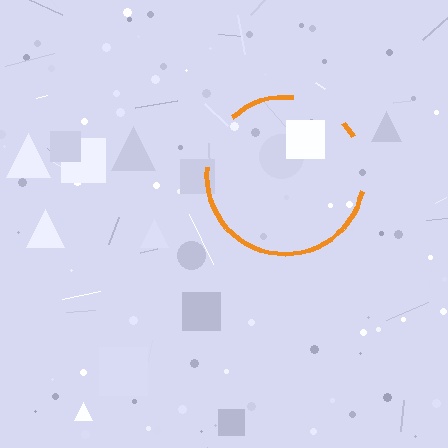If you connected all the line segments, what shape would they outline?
They would outline a circle.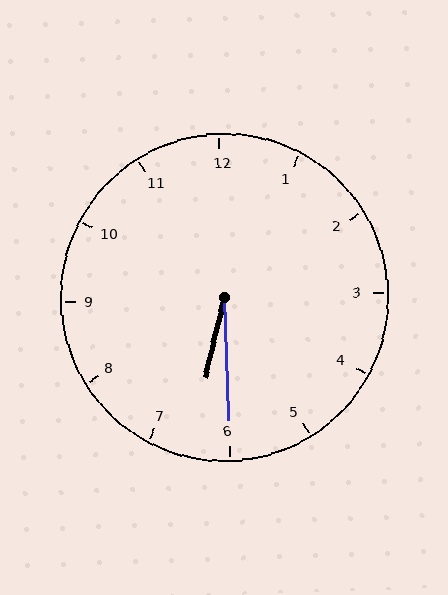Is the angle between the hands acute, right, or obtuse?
It is acute.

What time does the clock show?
6:30.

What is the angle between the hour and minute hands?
Approximately 15 degrees.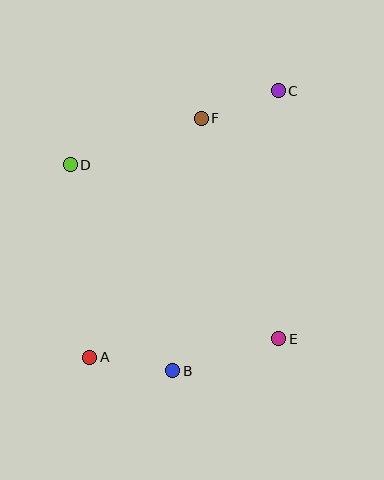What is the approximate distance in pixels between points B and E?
The distance between B and E is approximately 111 pixels.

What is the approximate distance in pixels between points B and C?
The distance between B and C is approximately 299 pixels.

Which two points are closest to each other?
Points C and F are closest to each other.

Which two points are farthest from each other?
Points A and C are farthest from each other.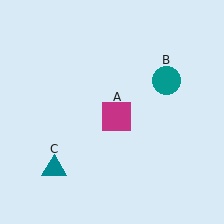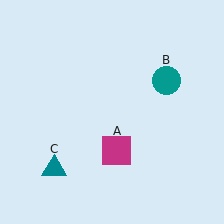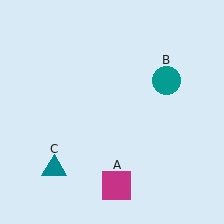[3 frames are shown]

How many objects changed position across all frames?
1 object changed position: magenta square (object A).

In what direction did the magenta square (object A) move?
The magenta square (object A) moved down.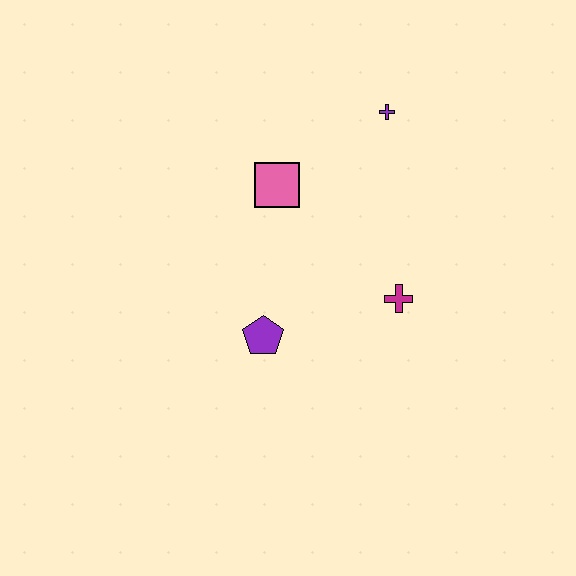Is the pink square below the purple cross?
Yes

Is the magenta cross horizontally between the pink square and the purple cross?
No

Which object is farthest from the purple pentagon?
The purple cross is farthest from the purple pentagon.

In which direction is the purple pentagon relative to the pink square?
The purple pentagon is below the pink square.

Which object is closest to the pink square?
The purple cross is closest to the pink square.